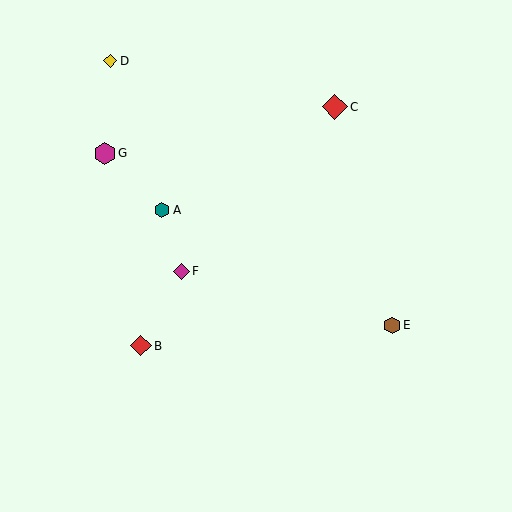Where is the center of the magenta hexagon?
The center of the magenta hexagon is at (105, 153).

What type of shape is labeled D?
Shape D is a yellow diamond.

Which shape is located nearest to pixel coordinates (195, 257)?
The magenta diamond (labeled F) at (181, 271) is nearest to that location.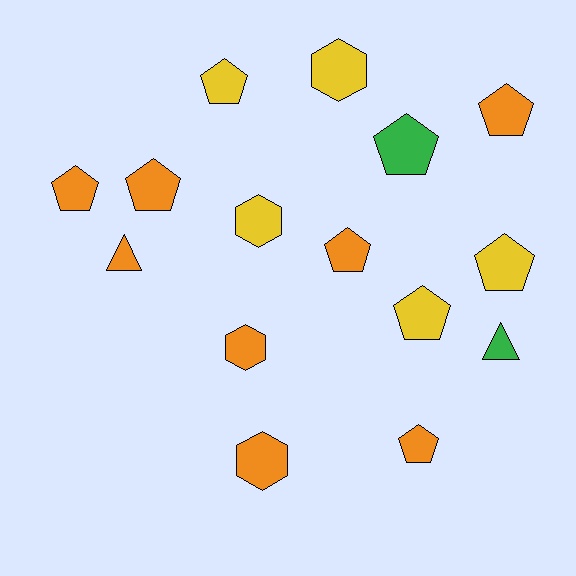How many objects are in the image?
There are 15 objects.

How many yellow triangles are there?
There are no yellow triangles.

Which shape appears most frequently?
Pentagon, with 9 objects.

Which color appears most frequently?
Orange, with 8 objects.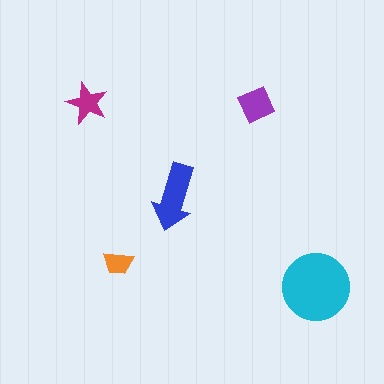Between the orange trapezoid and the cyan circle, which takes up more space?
The cyan circle.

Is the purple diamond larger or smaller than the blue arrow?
Smaller.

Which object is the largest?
The cyan circle.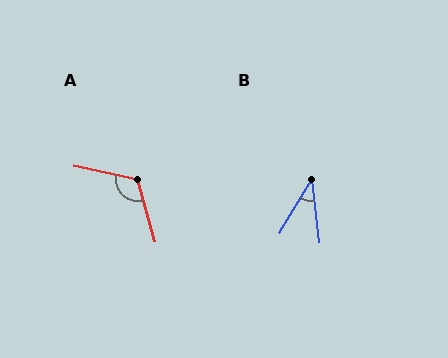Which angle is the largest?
A, at approximately 118 degrees.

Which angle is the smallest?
B, at approximately 38 degrees.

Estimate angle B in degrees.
Approximately 38 degrees.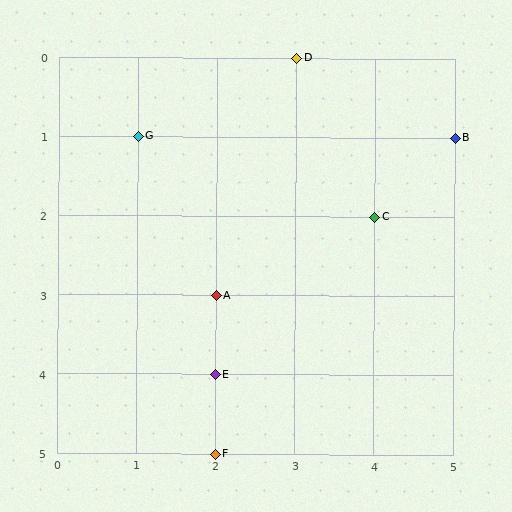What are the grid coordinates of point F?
Point F is at grid coordinates (2, 5).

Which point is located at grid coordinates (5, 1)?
Point B is at (5, 1).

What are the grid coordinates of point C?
Point C is at grid coordinates (4, 2).